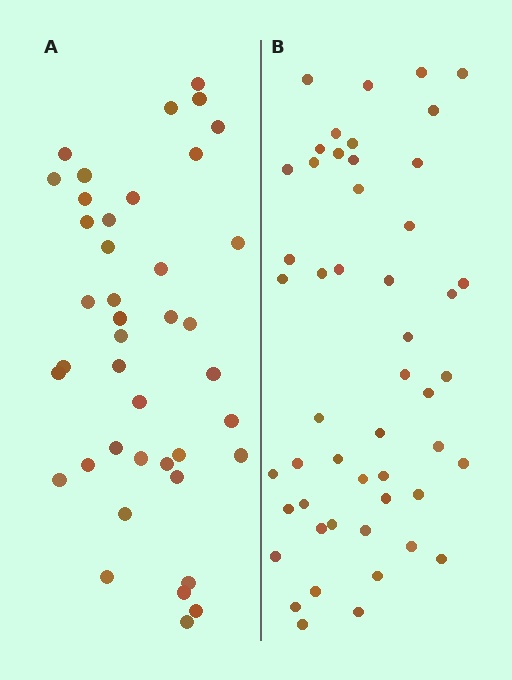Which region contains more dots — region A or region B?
Region B (the right region) has more dots.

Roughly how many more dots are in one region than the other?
Region B has roughly 8 or so more dots than region A.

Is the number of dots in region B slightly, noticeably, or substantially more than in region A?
Region B has only slightly more — the two regions are fairly close. The ratio is roughly 1.2 to 1.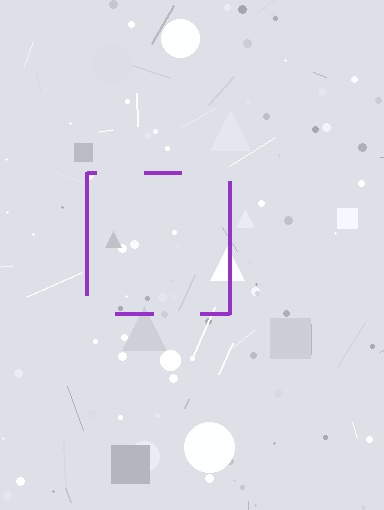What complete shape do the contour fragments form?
The contour fragments form a square.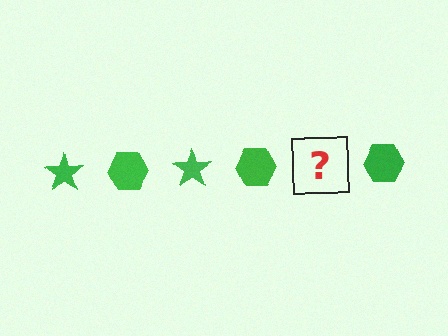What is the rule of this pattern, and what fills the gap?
The rule is that the pattern cycles through star, hexagon shapes in green. The gap should be filled with a green star.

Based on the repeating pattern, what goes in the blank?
The blank should be a green star.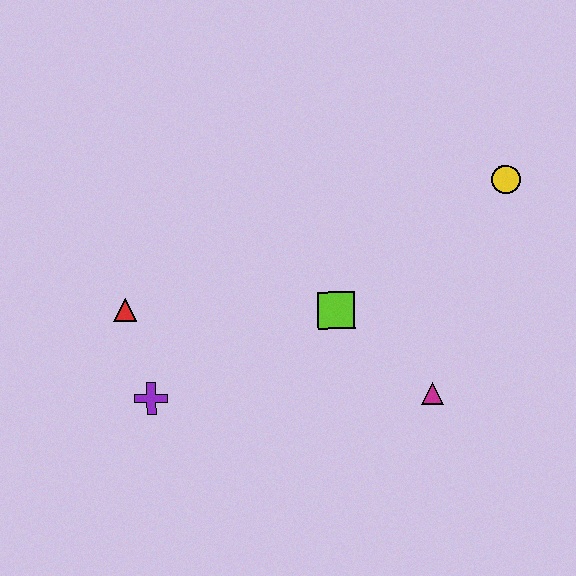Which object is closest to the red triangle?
The purple cross is closest to the red triangle.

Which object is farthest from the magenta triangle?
The red triangle is farthest from the magenta triangle.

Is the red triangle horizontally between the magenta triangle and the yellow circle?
No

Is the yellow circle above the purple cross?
Yes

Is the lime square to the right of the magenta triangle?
No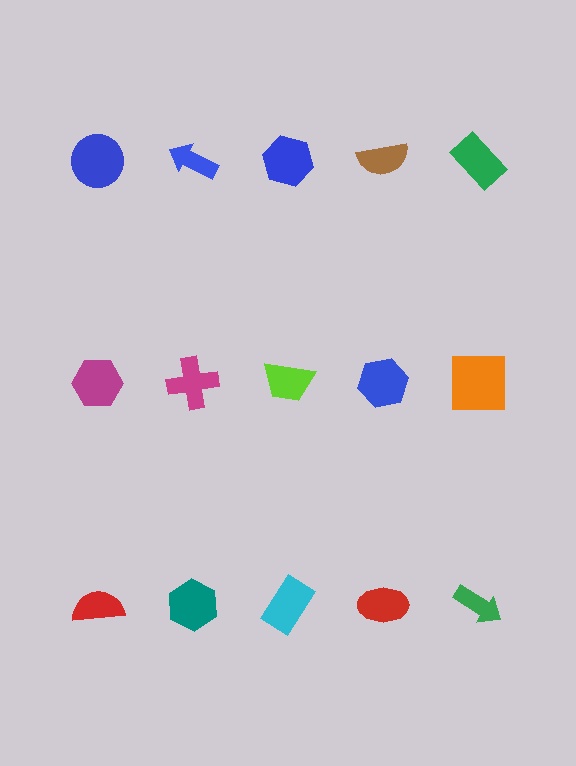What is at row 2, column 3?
A lime trapezoid.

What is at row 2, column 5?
An orange square.